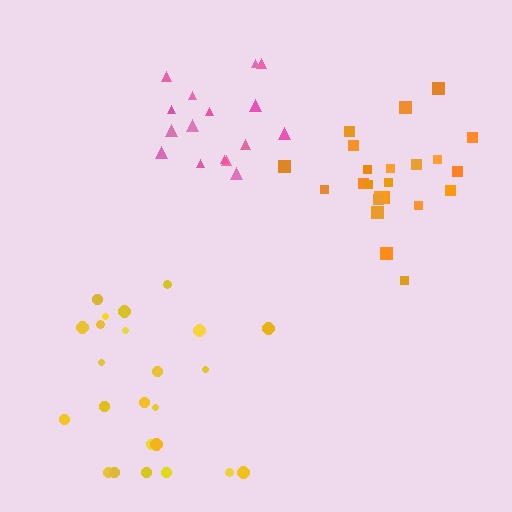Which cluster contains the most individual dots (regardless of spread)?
Yellow (24).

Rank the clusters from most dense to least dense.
orange, pink, yellow.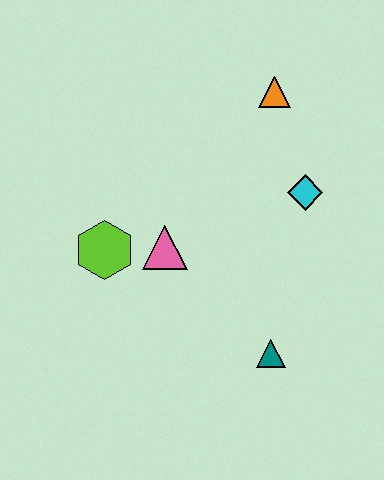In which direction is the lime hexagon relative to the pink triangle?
The lime hexagon is to the left of the pink triangle.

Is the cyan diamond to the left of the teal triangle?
No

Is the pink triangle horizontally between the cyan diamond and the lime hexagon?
Yes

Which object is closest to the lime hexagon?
The pink triangle is closest to the lime hexagon.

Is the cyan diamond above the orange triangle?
No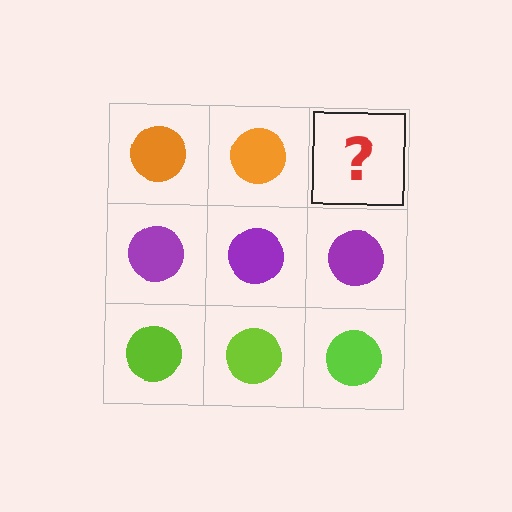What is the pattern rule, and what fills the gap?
The rule is that each row has a consistent color. The gap should be filled with an orange circle.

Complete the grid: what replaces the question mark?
The question mark should be replaced with an orange circle.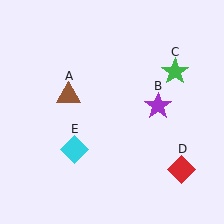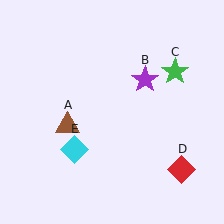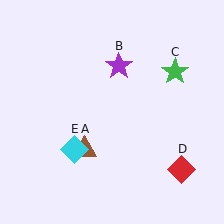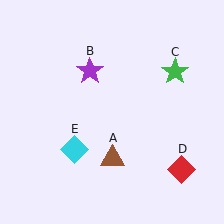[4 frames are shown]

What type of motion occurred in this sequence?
The brown triangle (object A), purple star (object B) rotated counterclockwise around the center of the scene.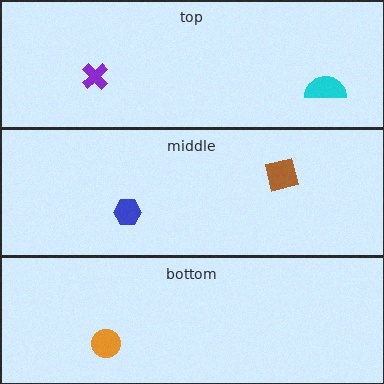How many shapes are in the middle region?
2.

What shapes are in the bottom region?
The orange circle.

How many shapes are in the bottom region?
1.